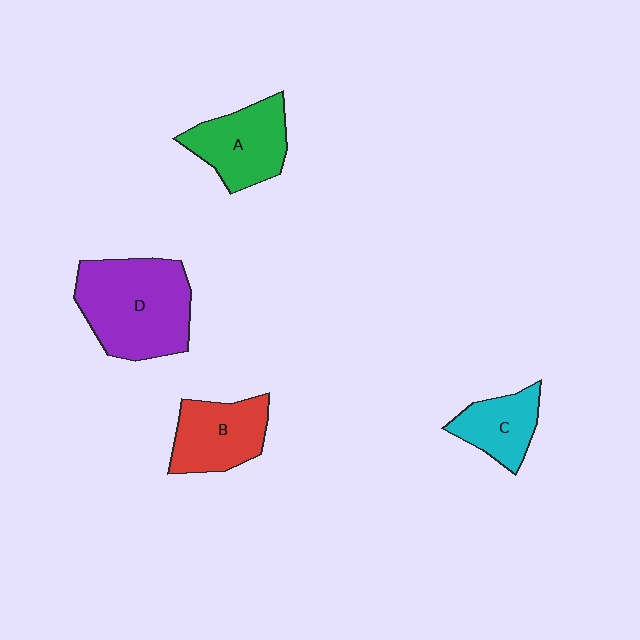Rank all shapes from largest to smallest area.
From largest to smallest: D (purple), A (green), B (red), C (cyan).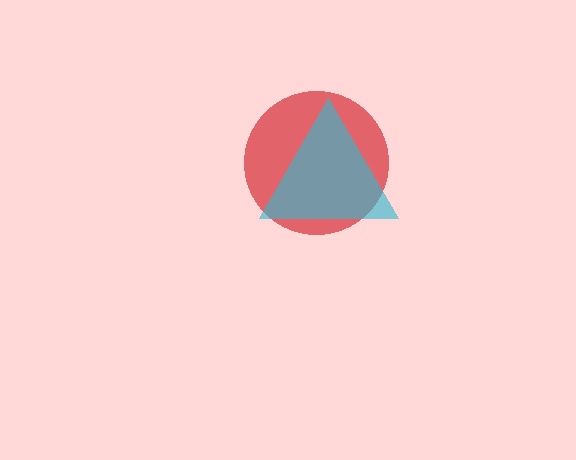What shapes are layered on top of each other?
The layered shapes are: a red circle, a cyan triangle.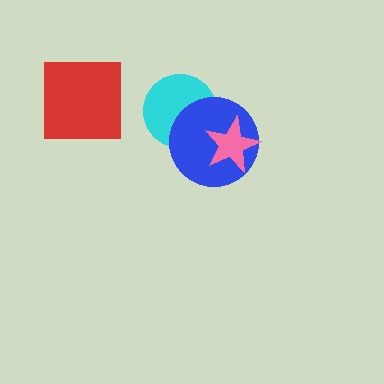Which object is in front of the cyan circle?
The blue circle is in front of the cyan circle.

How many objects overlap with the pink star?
1 object overlaps with the pink star.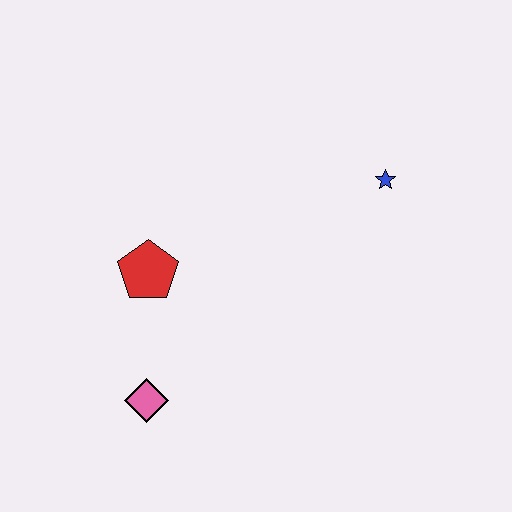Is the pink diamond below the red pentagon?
Yes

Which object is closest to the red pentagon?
The pink diamond is closest to the red pentagon.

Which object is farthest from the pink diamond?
The blue star is farthest from the pink diamond.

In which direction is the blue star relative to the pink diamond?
The blue star is to the right of the pink diamond.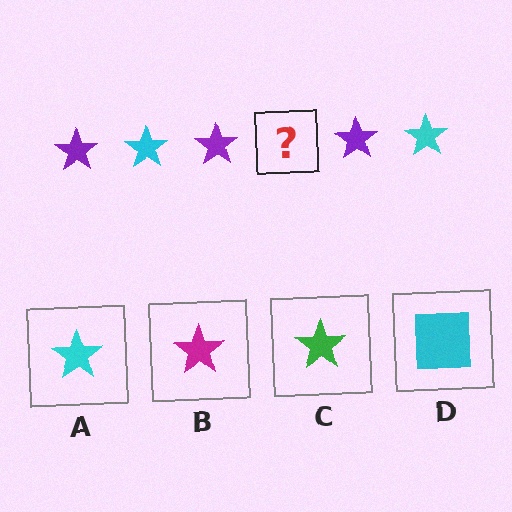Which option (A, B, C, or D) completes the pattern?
A.